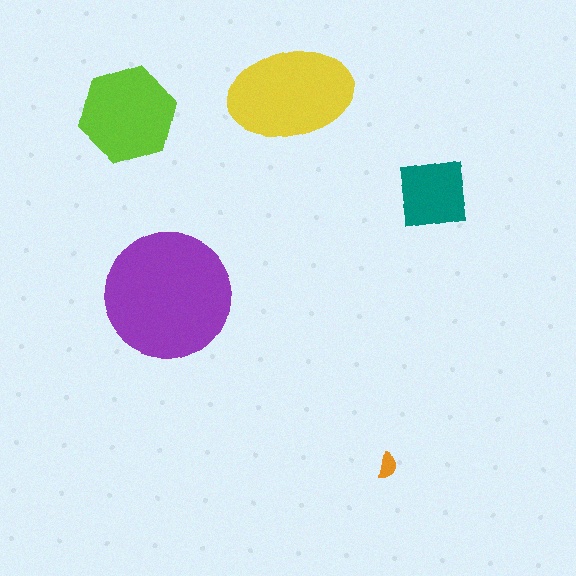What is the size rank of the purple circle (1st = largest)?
1st.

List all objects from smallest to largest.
The orange semicircle, the teal square, the lime hexagon, the yellow ellipse, the purple circle.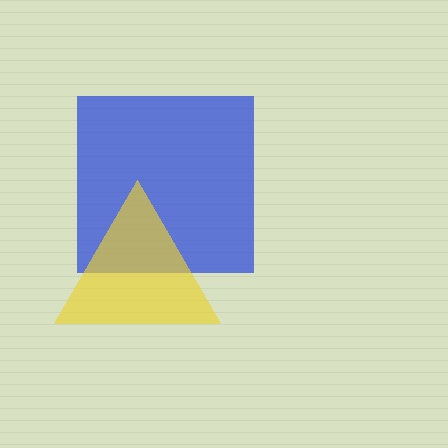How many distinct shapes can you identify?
There are 2 distinct shapes: a blue square, a yellow triangle.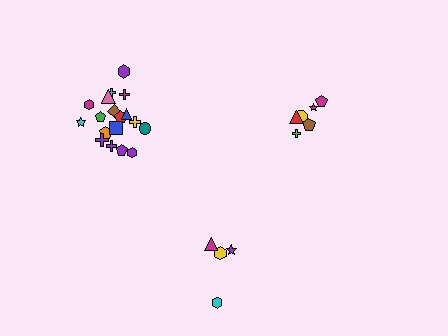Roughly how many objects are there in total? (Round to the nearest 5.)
Roughly 30 objects in total.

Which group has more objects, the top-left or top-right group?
The top-left group.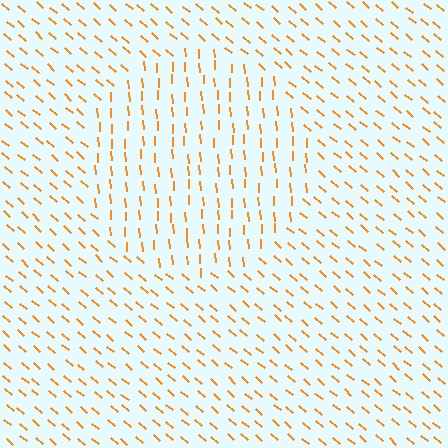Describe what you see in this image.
The image is filled with small orange line segments. A circle region in the image has lines oriented differently from the surrounding lines, creating a visible texture boundary.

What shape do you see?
I see a circle.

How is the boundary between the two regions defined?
The boundary is defined purely by a change in line orientation (approximately 45 degrees difference). All lines are the same color and thickness.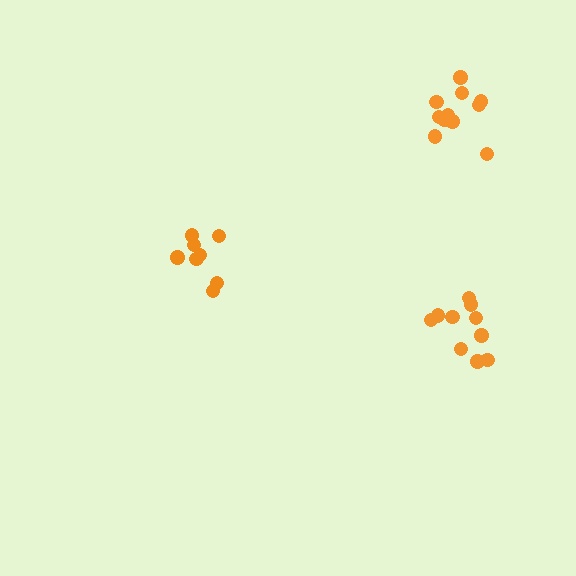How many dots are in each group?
Group 1: 8 dots, Group 2: 10 dots, Group 3: 11 dots (29 total).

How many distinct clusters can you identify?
There are 3 distinct clusters.